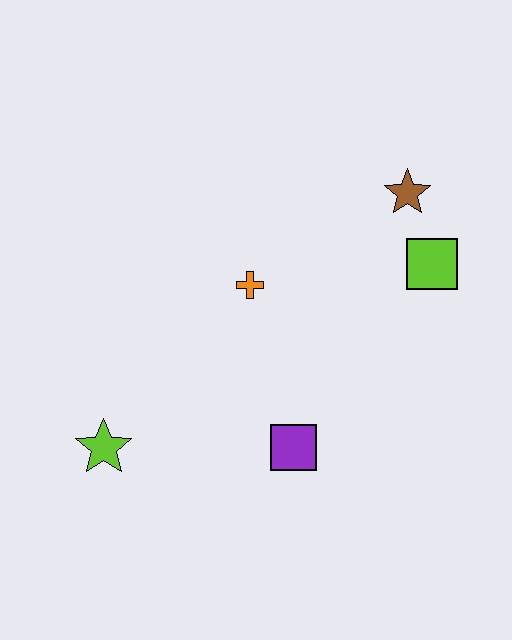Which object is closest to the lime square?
The brown star is closest to the lime square.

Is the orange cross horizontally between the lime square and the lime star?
Yes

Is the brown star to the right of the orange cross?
Yes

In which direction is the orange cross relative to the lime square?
The orange cross is to the left of the lime square.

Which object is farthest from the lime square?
The lime star is farthest from the lime square.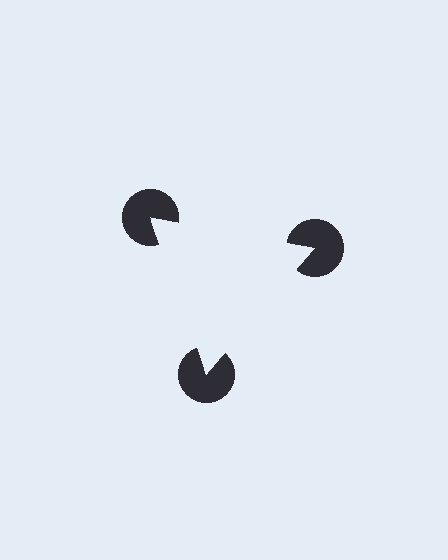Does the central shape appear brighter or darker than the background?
It typically appears slightly brighter than the background, even though no actual brightness change is drawn.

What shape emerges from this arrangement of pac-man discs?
An illusory triangle — its edges are inferred from the aligned wedge cuts in the pac-man discs, not physically drawn.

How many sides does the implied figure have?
3 sides.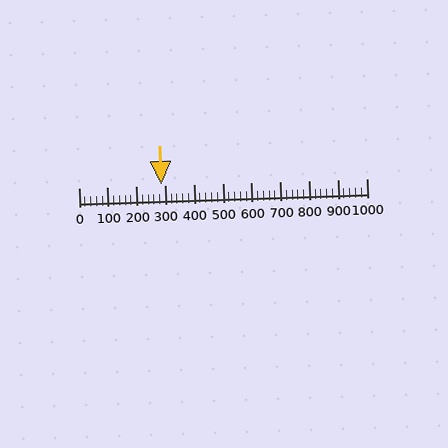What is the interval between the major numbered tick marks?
The major tick marks are spaced 100 units apart.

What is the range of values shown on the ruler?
The ruler shows values from 0 to 1000.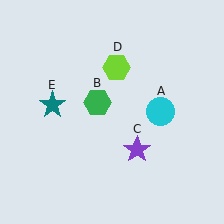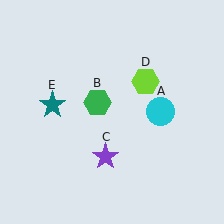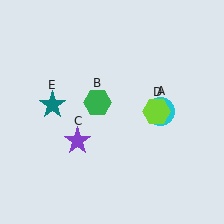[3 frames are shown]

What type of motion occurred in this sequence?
The purple star (object C), lime hexagon (object D) rotated clockwise around the center of the scene.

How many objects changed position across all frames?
2 objects changed position: purple star (object C), lime hexagon (object D).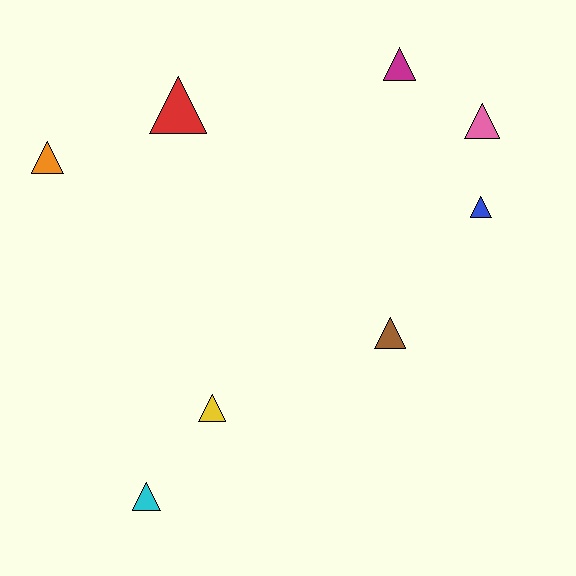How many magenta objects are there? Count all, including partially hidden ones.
There is 1 magenta object.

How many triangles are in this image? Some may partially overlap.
There are 8 triangles.